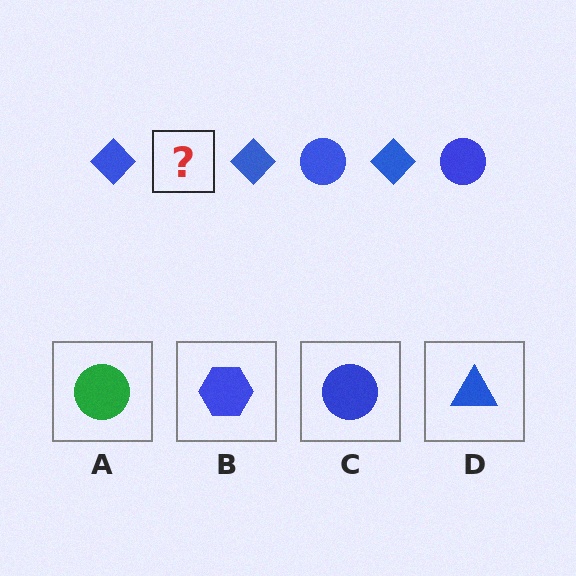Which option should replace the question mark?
Option C.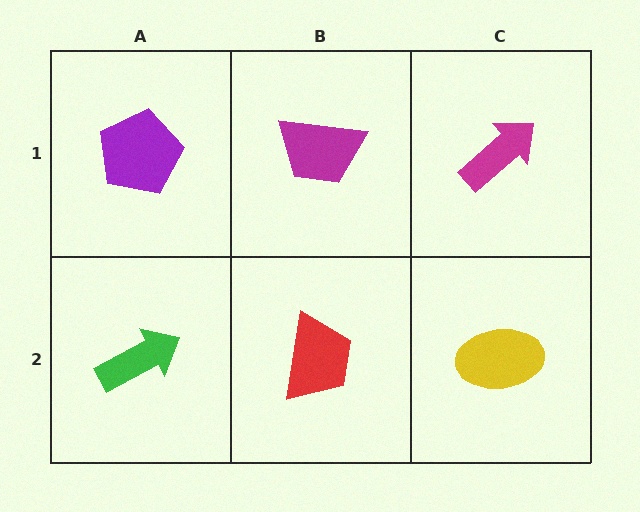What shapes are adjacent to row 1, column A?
A green arrow (row 2, column A), a magenta trapezoid (row 1, column B).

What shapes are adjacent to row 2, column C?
A magenta arrow (row 1, column C), a red trapezoid (row 2, column B).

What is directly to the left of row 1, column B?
A purple pentagon.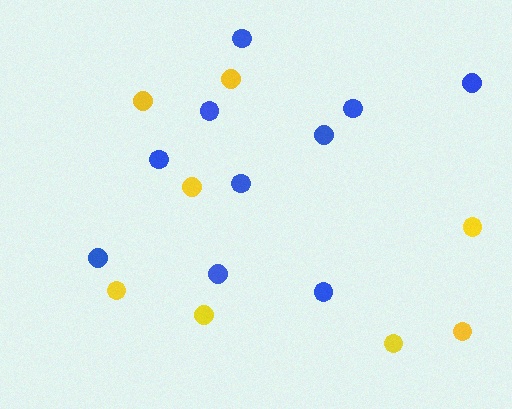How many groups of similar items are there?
There are 2 groups: one group of yellow circles (8) and one group of blue circles (10).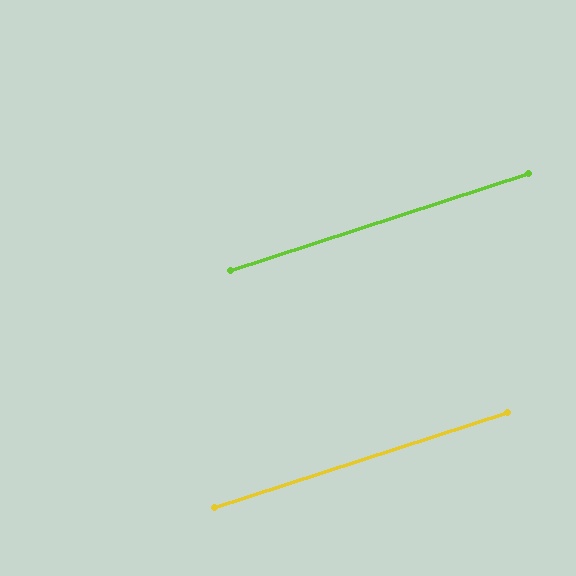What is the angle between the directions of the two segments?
Approximately 0 degrees.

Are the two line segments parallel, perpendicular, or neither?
Parallel — their directions differ by only 0.1°.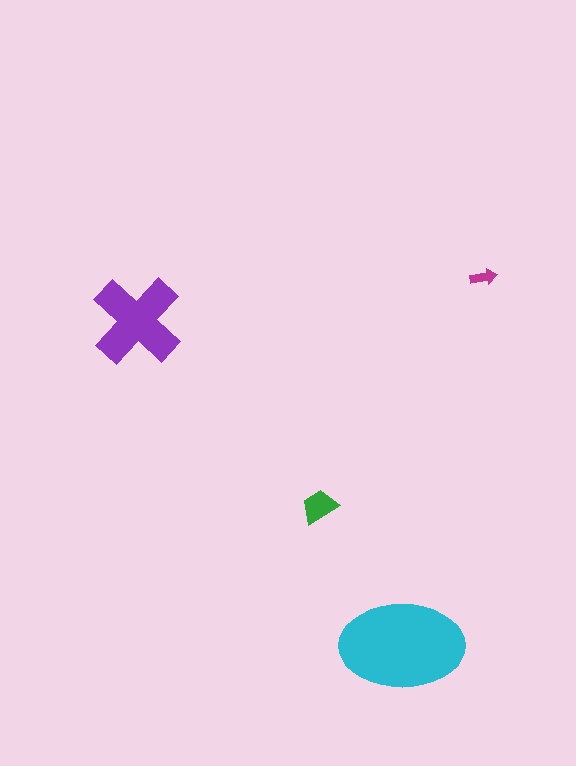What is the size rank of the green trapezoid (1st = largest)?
3rd.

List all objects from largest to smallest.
The cyan ellipse, the purple cross, the green trapezoid, the magenta arrow.